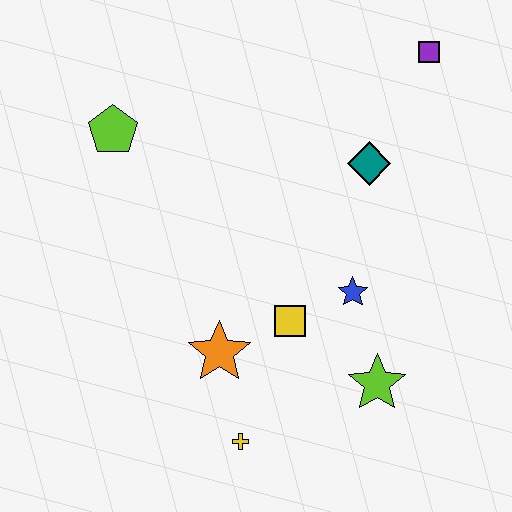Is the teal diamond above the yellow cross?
Yes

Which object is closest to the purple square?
The teal diamond is closest to the purple square.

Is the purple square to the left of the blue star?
No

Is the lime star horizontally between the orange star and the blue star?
No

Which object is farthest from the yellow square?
The purple square is farthest from the yellow square.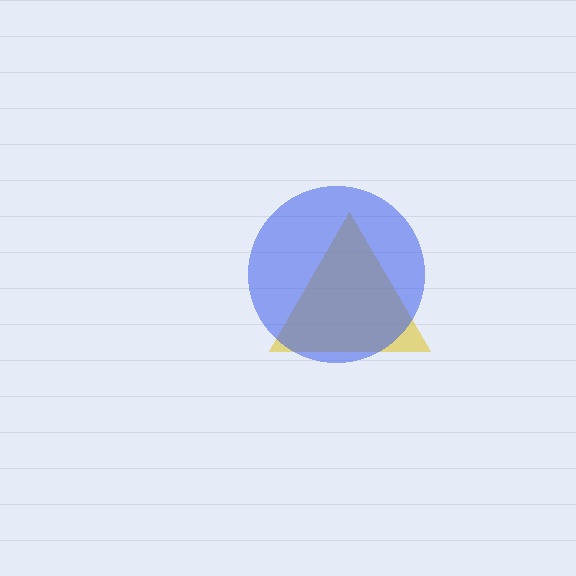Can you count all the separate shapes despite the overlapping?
Yes, there are 2 separate shapes.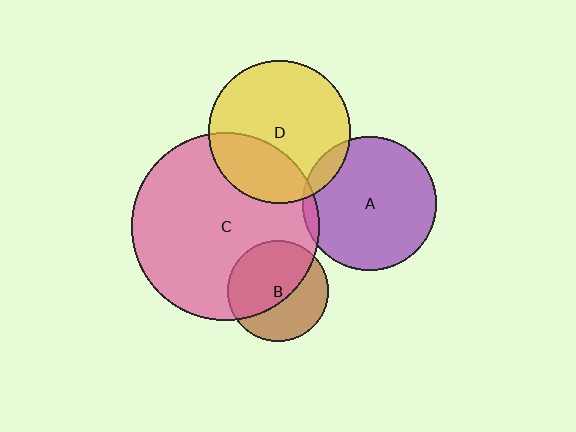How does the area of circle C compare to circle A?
Approximately 2.0 times.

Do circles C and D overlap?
Yes.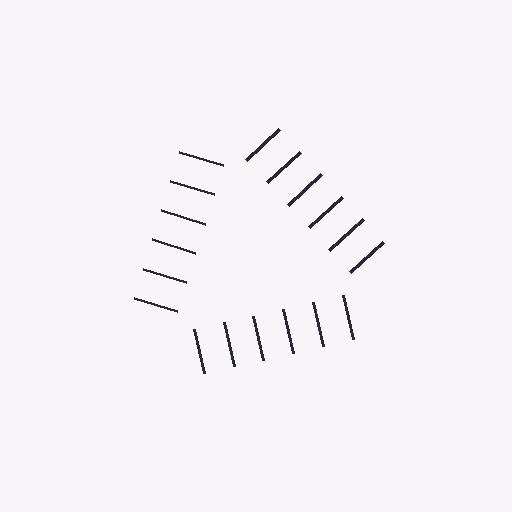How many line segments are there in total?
18 — 6 along each of the 3 edges.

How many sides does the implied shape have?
3 sides — the line-ends trace a triangle.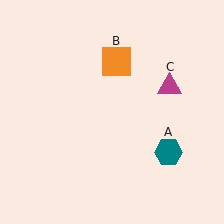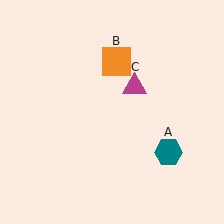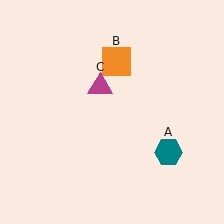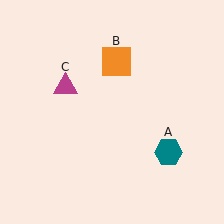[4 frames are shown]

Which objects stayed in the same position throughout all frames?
Teal hexagon (object A) and orange square (object B) remained stationary.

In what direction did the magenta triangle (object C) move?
The magenta triangle (object C) moved left.